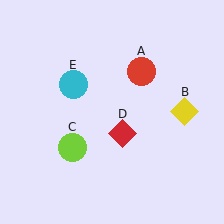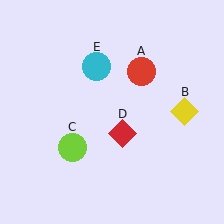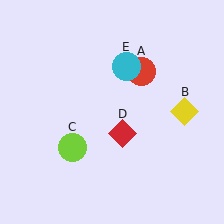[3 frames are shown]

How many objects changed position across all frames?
1 object changed position: cyan circle (object E).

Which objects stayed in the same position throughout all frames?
Red circle (object A) and yellow diamond (object B) and lime circle (object C) and red diamond (object D) remained stationary.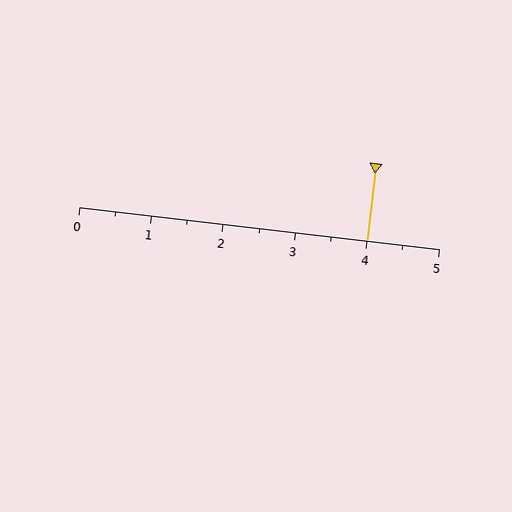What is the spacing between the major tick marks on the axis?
The major ticks are spaced 1 apart.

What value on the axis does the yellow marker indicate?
The marker indicates approximately 4.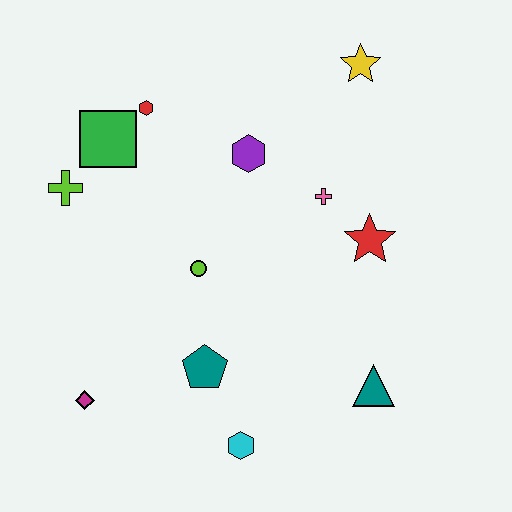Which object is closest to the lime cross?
The green square is closest to the lime cross.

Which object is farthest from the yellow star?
The magenta diamond is farthest from the yellow star.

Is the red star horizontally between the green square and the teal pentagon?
No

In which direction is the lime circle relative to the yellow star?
The lime circle is below the yellow star.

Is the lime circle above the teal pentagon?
Yes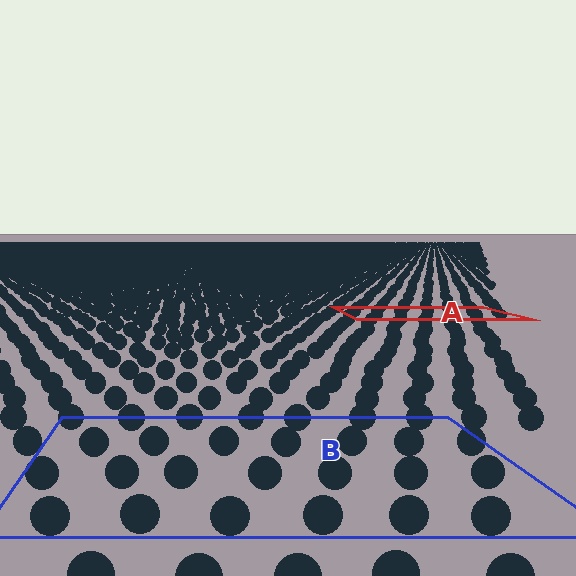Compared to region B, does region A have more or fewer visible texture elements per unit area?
Region A has more texture elements per unit area — they are packed more densely because it is farther away.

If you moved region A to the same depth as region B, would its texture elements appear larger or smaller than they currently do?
They would appear larger. At a closer depth, the same texture elements are projected at a bigger on-screen size.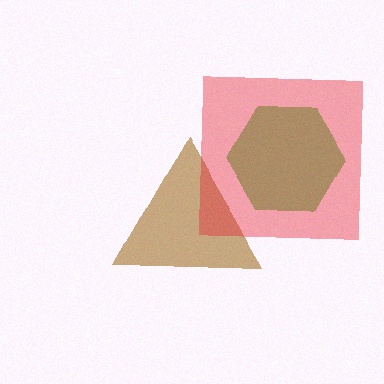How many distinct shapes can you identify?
There are 3 distinct shapes: a brown triangle, a green hexagon, a red square.